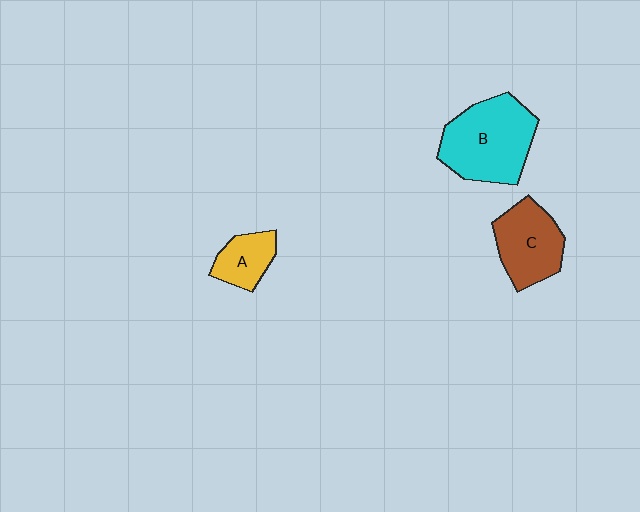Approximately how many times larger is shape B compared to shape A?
Approximately 2.3 times.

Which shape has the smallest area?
Shape A (yellow).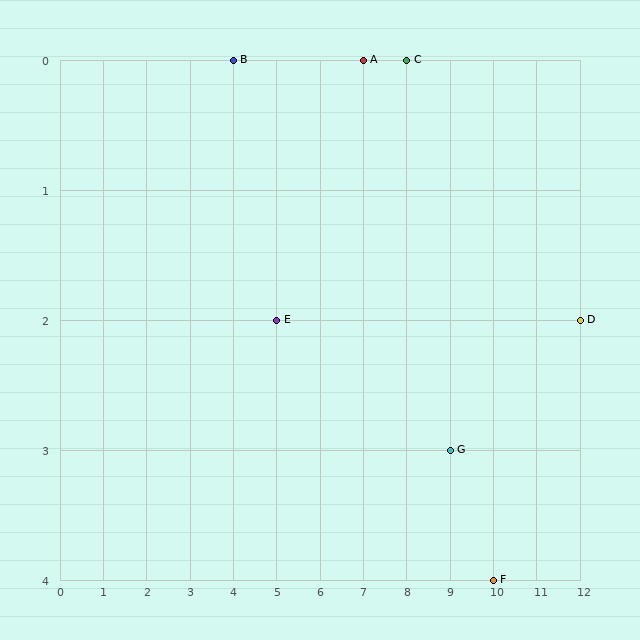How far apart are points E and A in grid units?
Points E and A are 2 columns and 2 rows apart (about 2.8 grid units diagonally).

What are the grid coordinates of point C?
Point C is at grid coordinates (8, 0).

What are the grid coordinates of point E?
Point E is at grid coordinates (5, 2).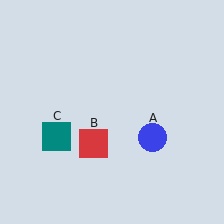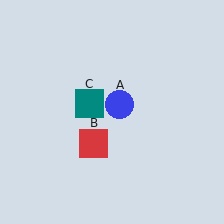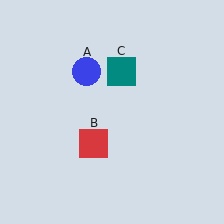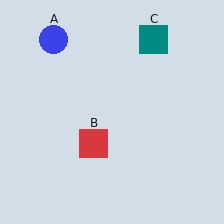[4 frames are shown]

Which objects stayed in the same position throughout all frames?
Red square (object B) remained stationary.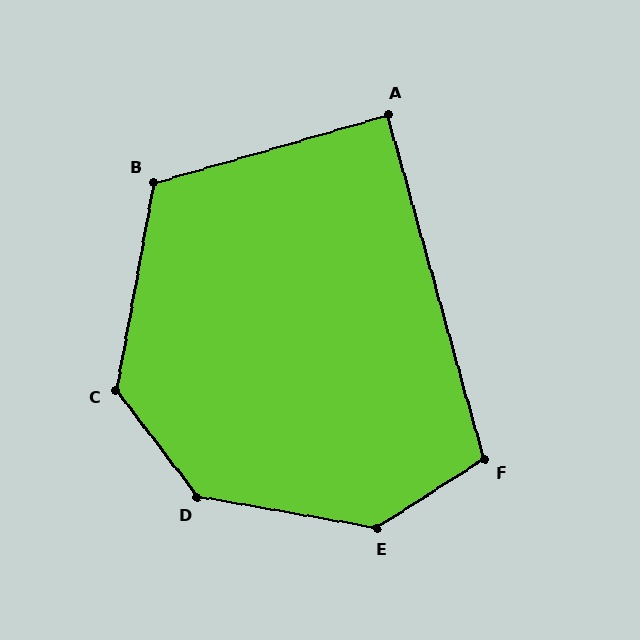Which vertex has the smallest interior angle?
A, at approximately 90 degrees.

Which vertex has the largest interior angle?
E, at approximately 138 degrees.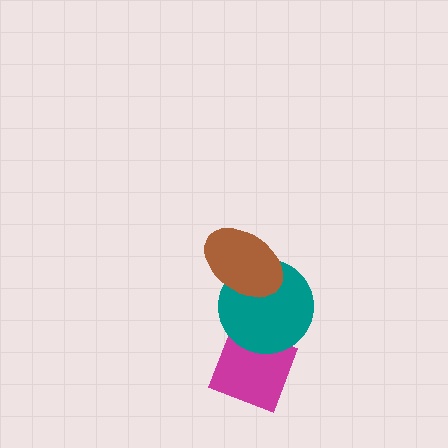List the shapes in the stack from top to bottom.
From top to bottom: the brown ellipse, the teal circle, the magenta diamond.